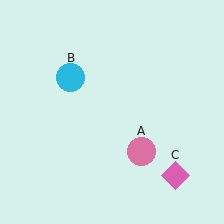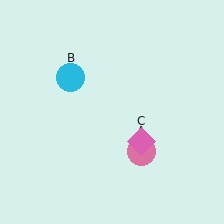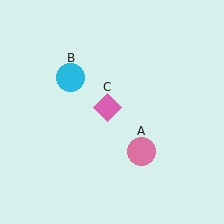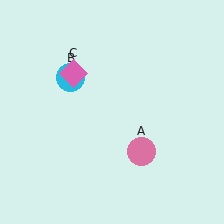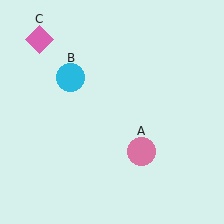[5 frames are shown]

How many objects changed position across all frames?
1 object changed position: pink diamond (object C).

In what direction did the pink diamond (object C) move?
The pink diamond (object C) moved up and to the left.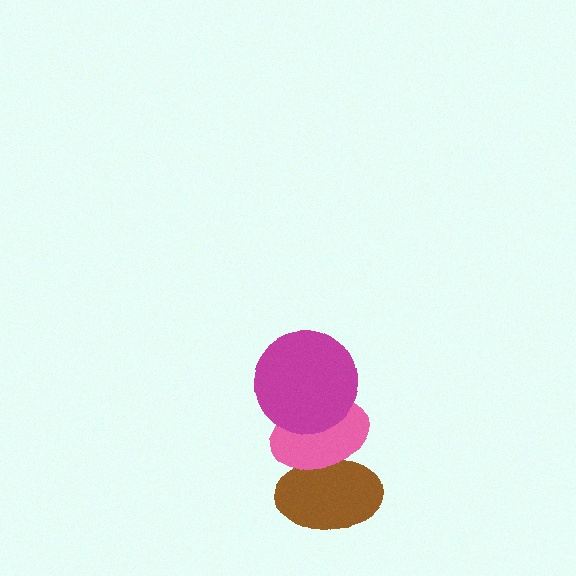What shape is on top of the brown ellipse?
The pink ellipse is on top of the brown ellipse.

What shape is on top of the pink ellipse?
The magenta circle is on top of the pink ellipse.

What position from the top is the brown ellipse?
The brown ellipse is 3rd from the top.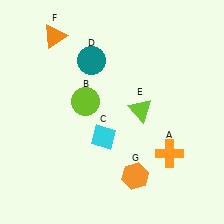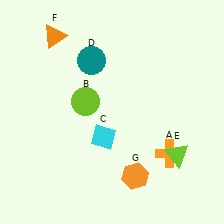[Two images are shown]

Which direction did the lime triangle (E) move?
The lime triangle (E) moved down.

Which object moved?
The lime triangle (E) moved down.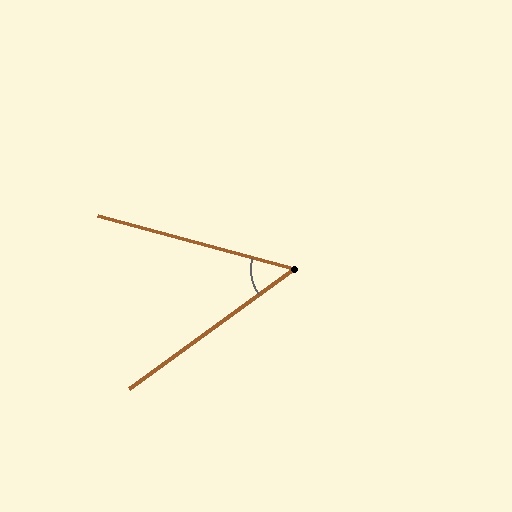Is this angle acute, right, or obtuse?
It is acute.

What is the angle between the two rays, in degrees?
Approximately 51 degrees.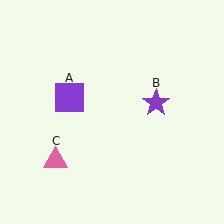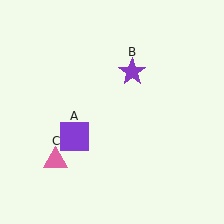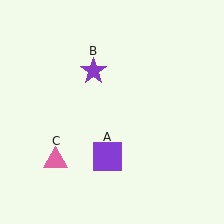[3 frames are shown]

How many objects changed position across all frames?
2 objects changed position: purple square (object A), purple star (object B).